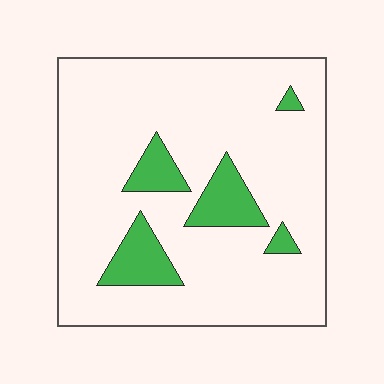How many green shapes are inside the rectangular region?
5.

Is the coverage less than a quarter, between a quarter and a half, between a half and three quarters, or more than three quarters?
Less than a quarter.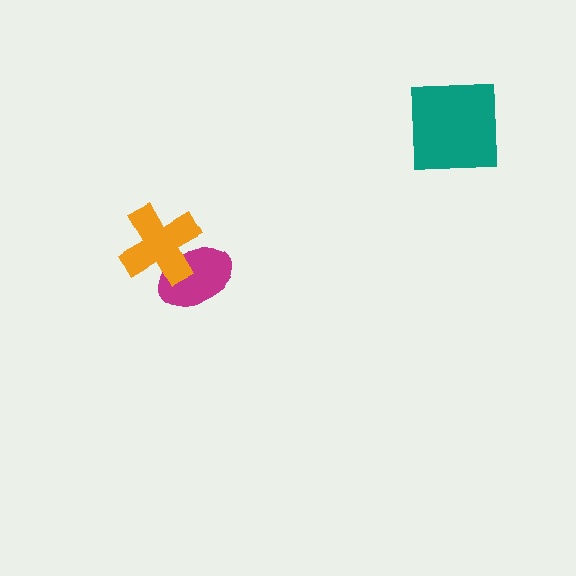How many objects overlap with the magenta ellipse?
1 object overlaps with the magenta ellipse.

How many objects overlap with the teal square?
0 objects overlap with the teal square.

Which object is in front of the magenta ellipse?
The orange cross is in front of the magenta ellipse.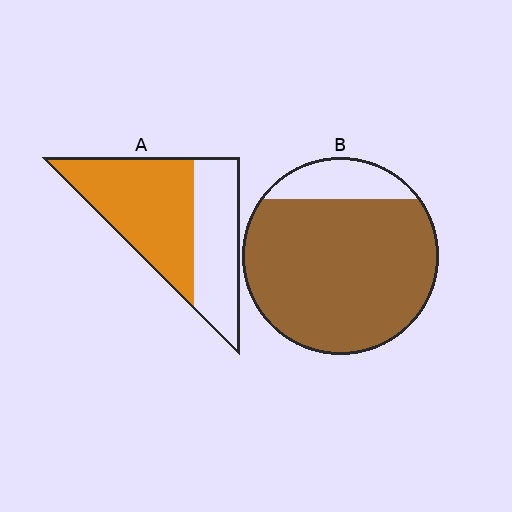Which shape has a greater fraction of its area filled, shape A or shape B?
Shape B.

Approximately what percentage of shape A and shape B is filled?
A is approximately 60% and B is approximately 85%.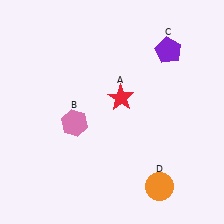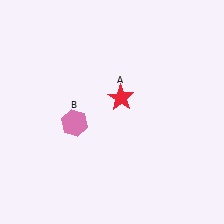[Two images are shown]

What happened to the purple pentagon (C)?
The purple pentagon (C) was removed in Image 2. It was in the top-right area of Image 1.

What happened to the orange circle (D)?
The orange circle (D) was removed in Image 2. It was in the bottom-right area of Image 1.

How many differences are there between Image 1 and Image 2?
There are 2 differences between the two images.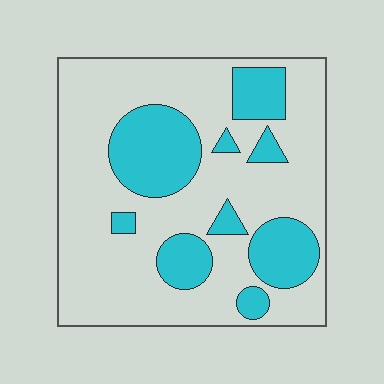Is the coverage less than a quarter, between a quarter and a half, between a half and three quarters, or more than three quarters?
Between a quarter and a half.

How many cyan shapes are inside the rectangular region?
9.